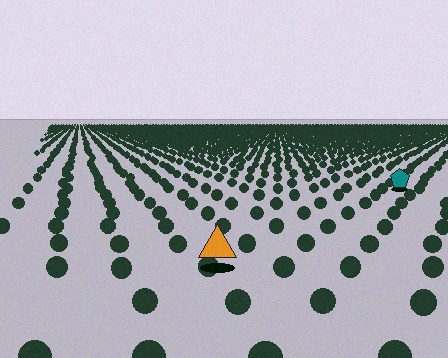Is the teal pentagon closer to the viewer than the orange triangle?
No. The orange triangle is closer — you can tell from the texture gradient: the ground texture is coarser near it.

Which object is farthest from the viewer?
The teal pentagon is farthest from the viewer. It appears smaller and the ground texture around it is denser.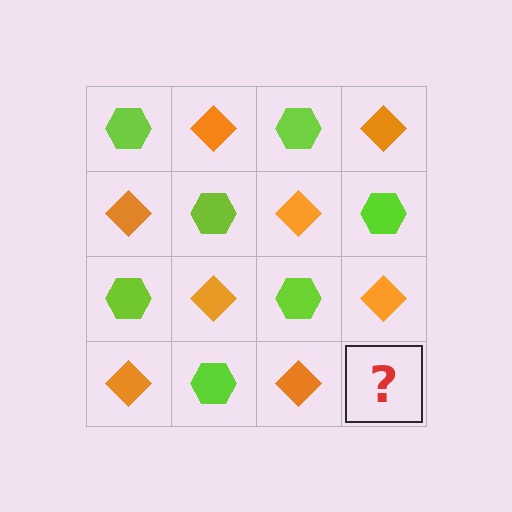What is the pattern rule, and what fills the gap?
The rule is that it alternates lime hexagon and orange diamond in a checkerboard pattern. The gap should be filled with a lime hexagon.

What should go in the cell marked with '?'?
The missing cell should contain a lime hexagon.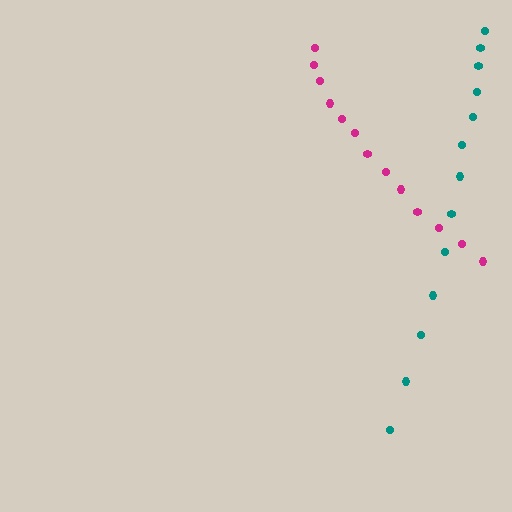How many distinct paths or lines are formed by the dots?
There are 2 distinct paths.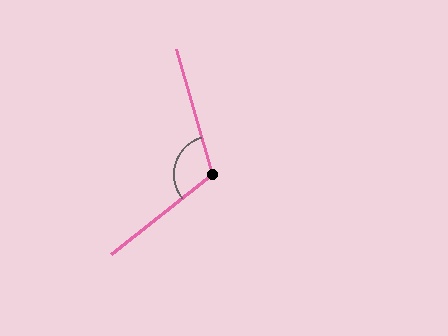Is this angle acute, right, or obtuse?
It is obtuse.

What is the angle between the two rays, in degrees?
Approximately 113 degrees.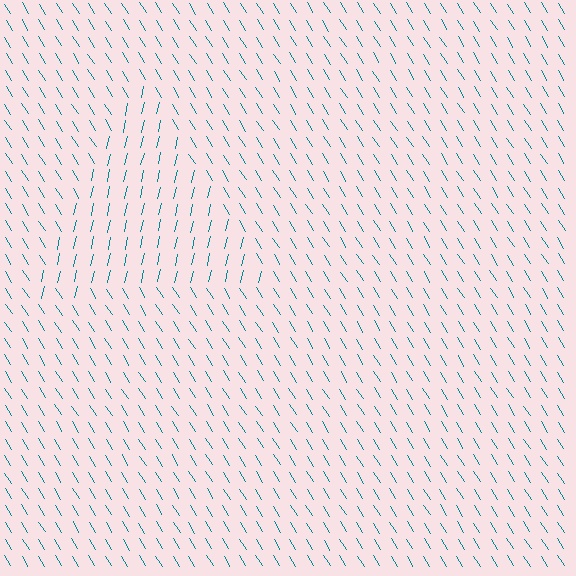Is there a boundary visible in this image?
Yes, there is a texture boundary formed by a change in line orientation.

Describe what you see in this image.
The image is filled with small teal line segments. A triangle region in the image has lines oriented differently from the surrounding lines, creating a visible texture boundary.